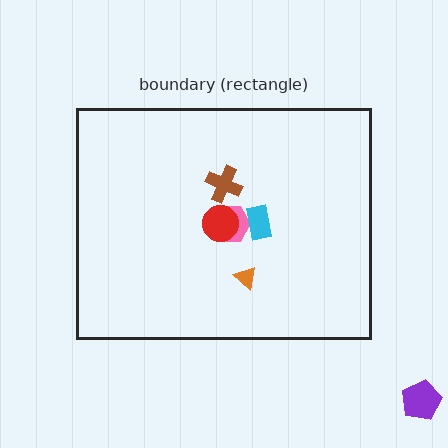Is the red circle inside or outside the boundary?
Inside.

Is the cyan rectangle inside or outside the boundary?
Inside.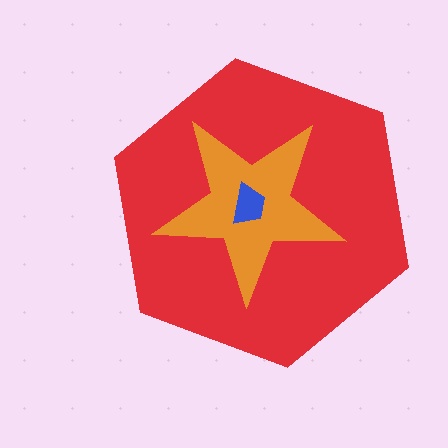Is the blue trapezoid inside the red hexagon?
Yes.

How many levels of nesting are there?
3.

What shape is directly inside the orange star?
The blue trapezoid.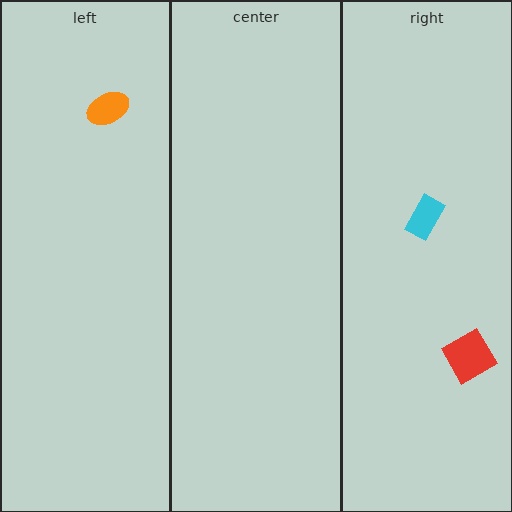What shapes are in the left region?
The orange ellipse.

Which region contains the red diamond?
The right region.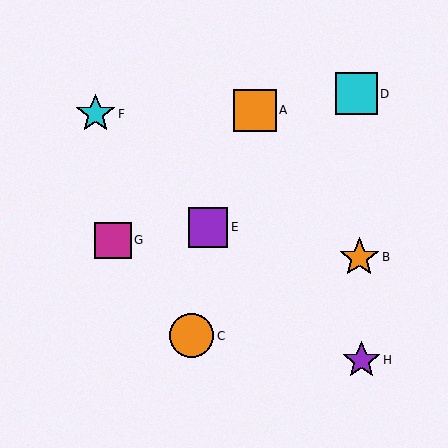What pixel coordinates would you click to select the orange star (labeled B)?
Click at (359, 257) to select the orange star B.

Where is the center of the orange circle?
The center of the orange circle is at (192, 336).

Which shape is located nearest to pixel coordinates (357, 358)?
The purple star (labeled H) at (361, 360) is nearest to that location.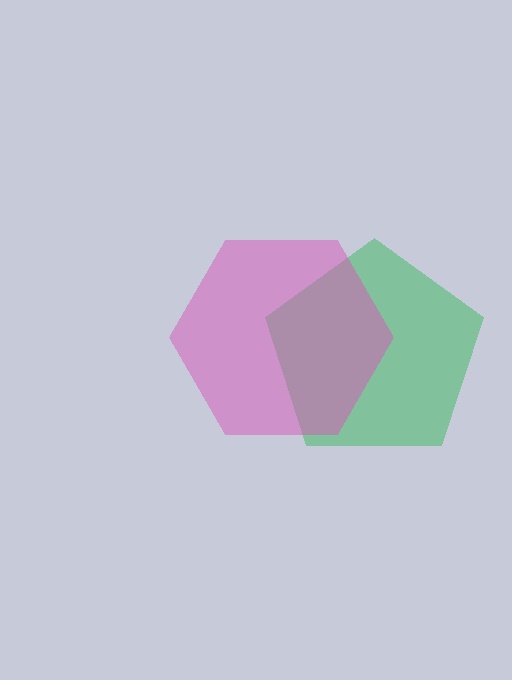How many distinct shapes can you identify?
There are 2 distinct shapes: a green pentagon, a pink hexagon.